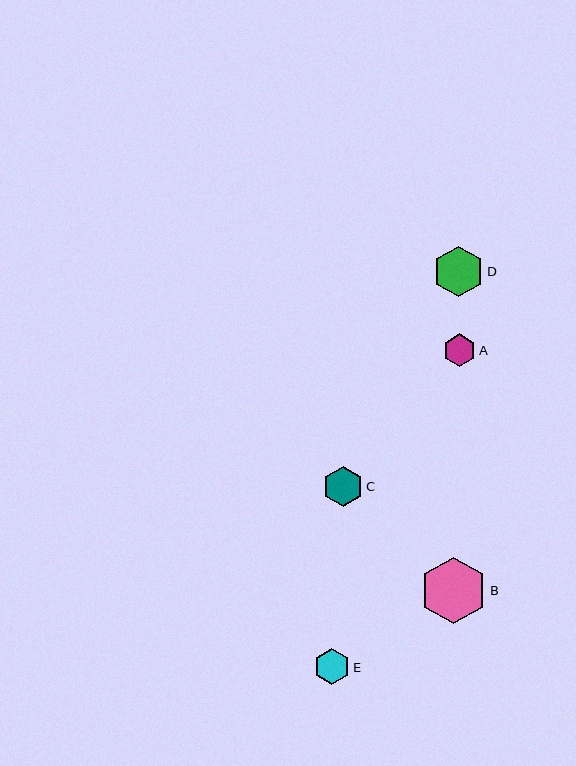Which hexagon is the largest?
Hexagon B is the largest with a size of approximately 66 pixels.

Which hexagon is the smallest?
Hexagon A is the smallest with a size of approximately 33 pixels.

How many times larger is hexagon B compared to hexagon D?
Hexagon B is approximately 1.3 times the size of hexagon D.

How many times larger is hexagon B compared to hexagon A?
Hexagon B is approximately 2.0 times the size of hexagon A.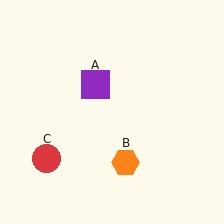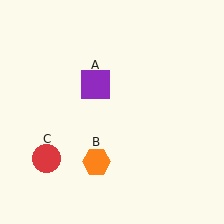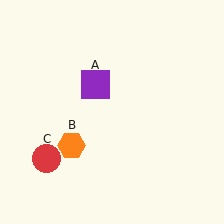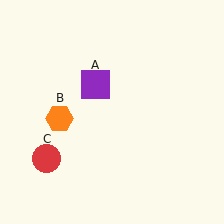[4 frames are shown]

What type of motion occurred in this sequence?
The orange hexagon (object B) rotated clockwise around the center of the scene.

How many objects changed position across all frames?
1 object changed position: orange hexagon (object B).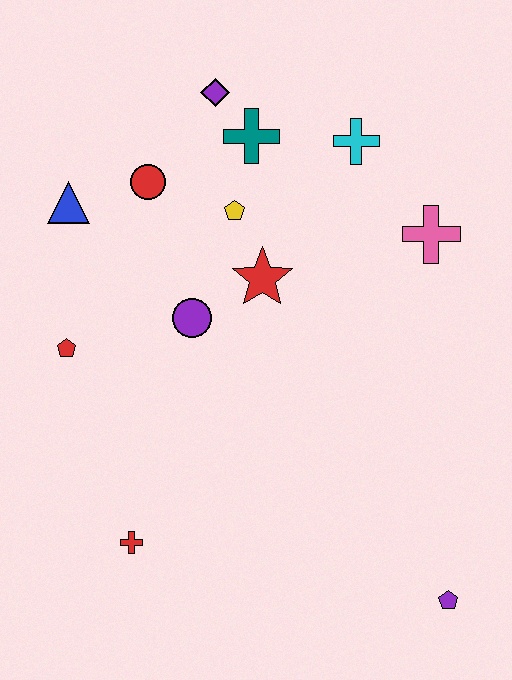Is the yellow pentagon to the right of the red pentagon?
Yes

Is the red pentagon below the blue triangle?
Yes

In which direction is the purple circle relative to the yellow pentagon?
The purple circle is below the yellow pentagon.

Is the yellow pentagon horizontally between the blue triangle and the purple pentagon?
Yes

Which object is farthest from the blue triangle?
The purple pentagon is farthest from the blue triangle.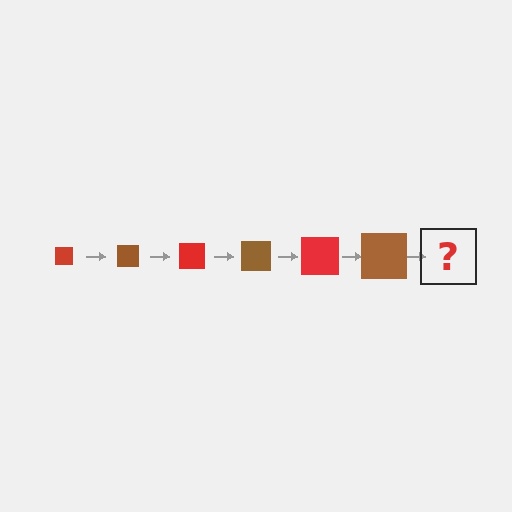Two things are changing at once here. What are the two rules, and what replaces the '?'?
The two rules are that the square grows larger each step and the color cycles through red and brown. The '?' should be a red square, larger than the previous one.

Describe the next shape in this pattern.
It should be a red square, larger than the previous one.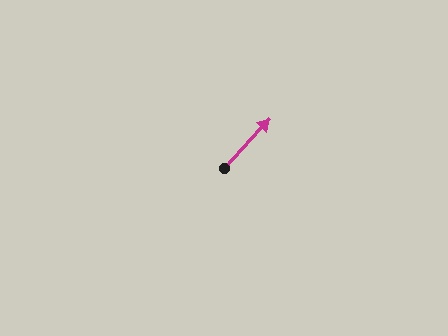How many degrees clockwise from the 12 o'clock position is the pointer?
Approximately 43 degrees.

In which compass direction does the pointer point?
Northeast.